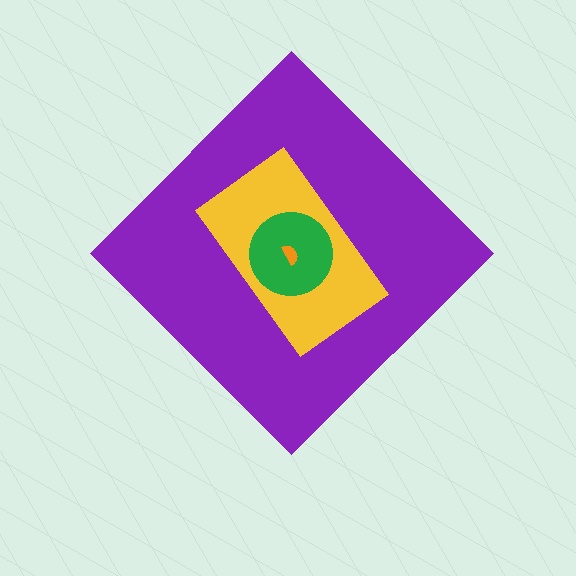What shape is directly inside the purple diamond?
The yellow rectangle.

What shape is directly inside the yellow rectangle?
The green circle.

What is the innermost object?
The orange semicircle.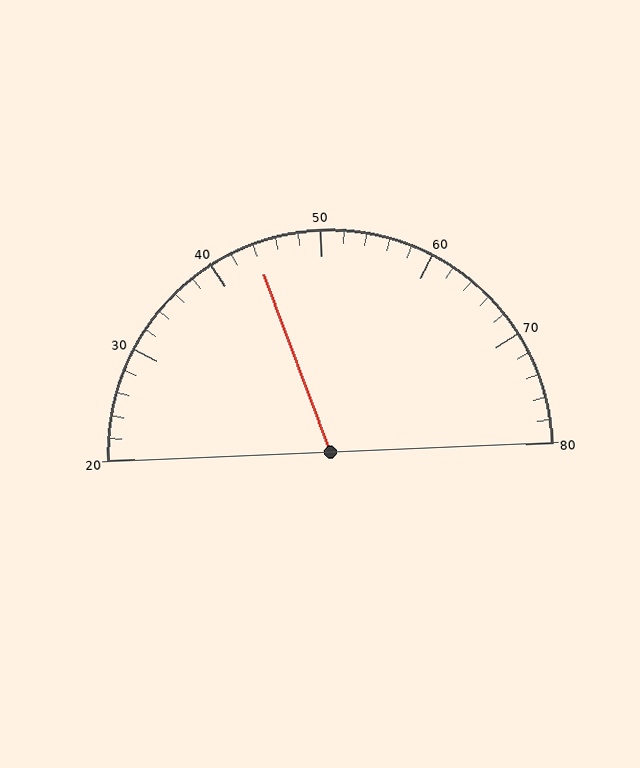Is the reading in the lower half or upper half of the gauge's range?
The reading is in the lower half of the range (20 to 80).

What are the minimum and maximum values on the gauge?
The gauge ranges from 20 to 80.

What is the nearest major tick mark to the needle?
The nearest major tick mark is 40.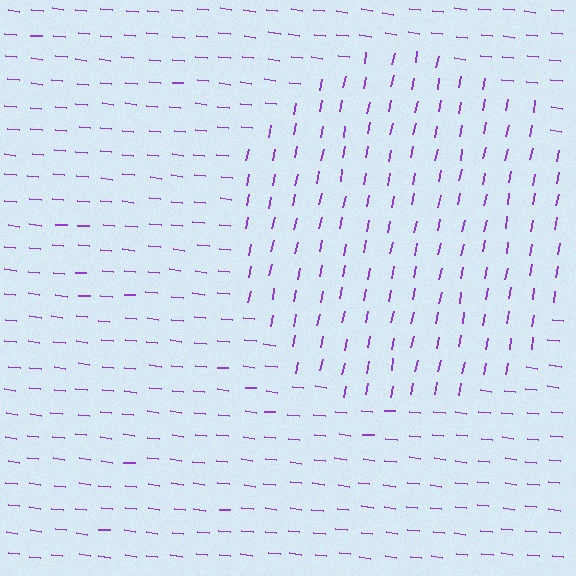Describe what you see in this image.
The image is filled with small purple line segments. A circle region in the image has lines oriented differently from the surrounding lines, creating a visible texture boundary.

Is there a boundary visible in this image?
Yes, there is a texture boundary formed by a change in line orientation.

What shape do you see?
I see a circle.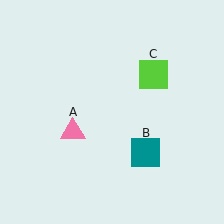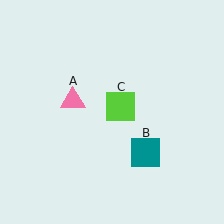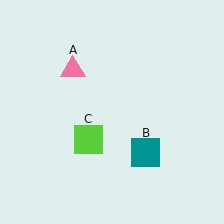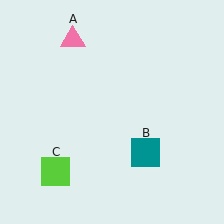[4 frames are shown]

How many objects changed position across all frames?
2 objects changed position: pink triangle (object A), lime square (object C).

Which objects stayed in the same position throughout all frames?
Teal square (object B) remained stationary.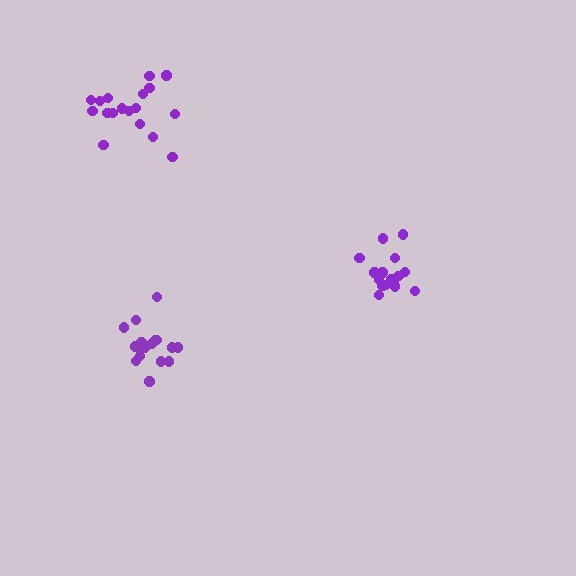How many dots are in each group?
Group 1: 16 dots, Group 2: 19 dots, Group 3: 18 dots (53 total).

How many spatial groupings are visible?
There are 3 spatial groupings.